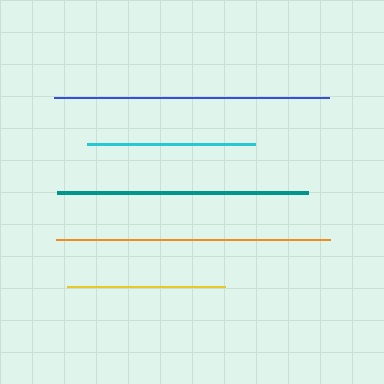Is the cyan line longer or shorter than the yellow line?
The cyan line is longer than the yellow line.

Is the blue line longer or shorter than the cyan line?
The blue line is longer than the cyan line.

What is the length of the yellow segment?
The yellow segment is approximately 158 pixels long.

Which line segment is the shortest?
The yellow line is the shortest at approximately 158 pixels.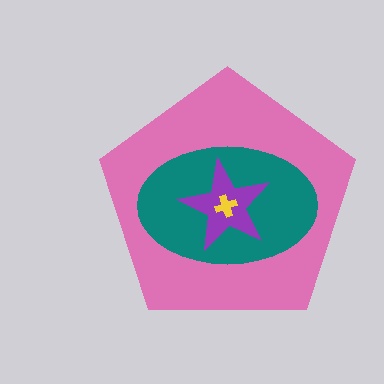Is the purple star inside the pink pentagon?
Yes.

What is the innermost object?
The yellow cross.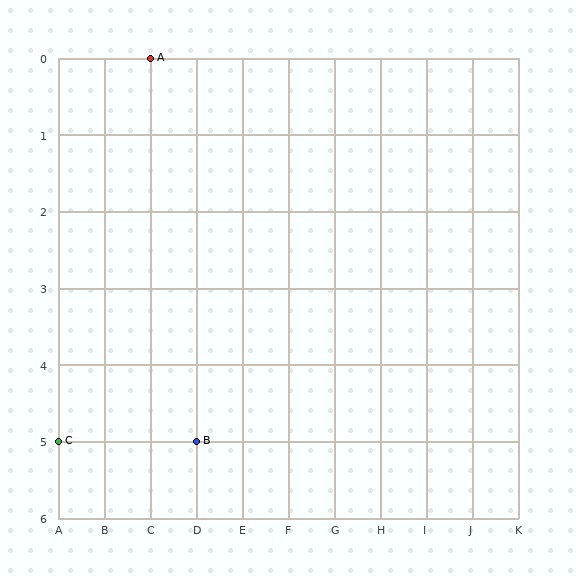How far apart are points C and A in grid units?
Points C and A are 2 columns and 5 rows apart (about 5.4 grid units diagonally).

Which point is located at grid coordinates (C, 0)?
Point A is at (C, 0).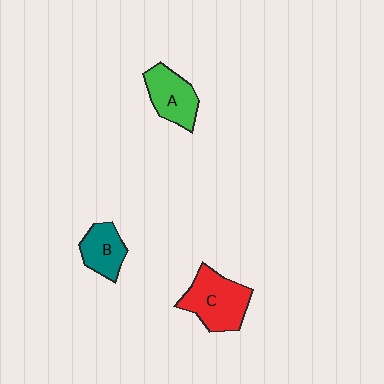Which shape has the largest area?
Shape C (red).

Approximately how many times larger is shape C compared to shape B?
Approximately 1.6 times.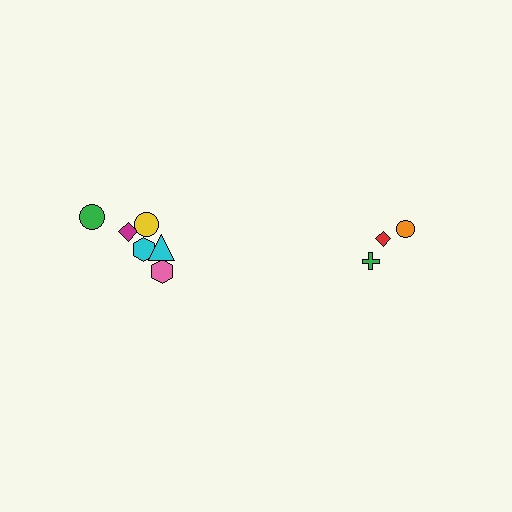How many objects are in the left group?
There are 6 objects.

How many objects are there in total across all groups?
There are 9 objects.